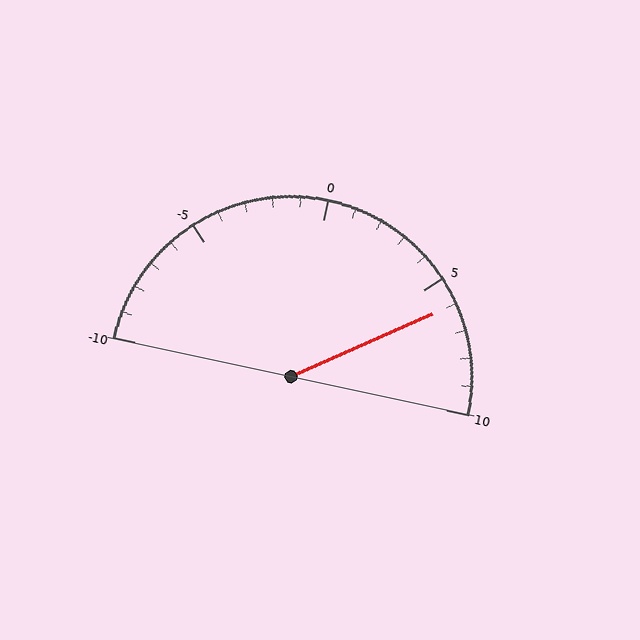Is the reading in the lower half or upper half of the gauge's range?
The reading is in the upper half of the range (-10 to 10).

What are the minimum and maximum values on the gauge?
The gauge ranges from -10 to 10.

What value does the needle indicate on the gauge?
The needle indicates approximately 6.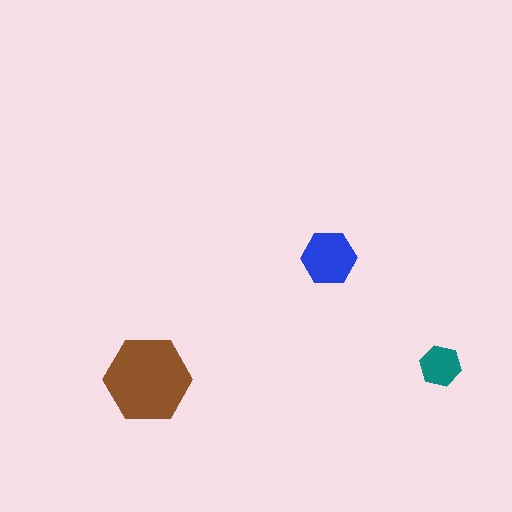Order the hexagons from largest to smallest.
the brown one, the blue one, the teal one.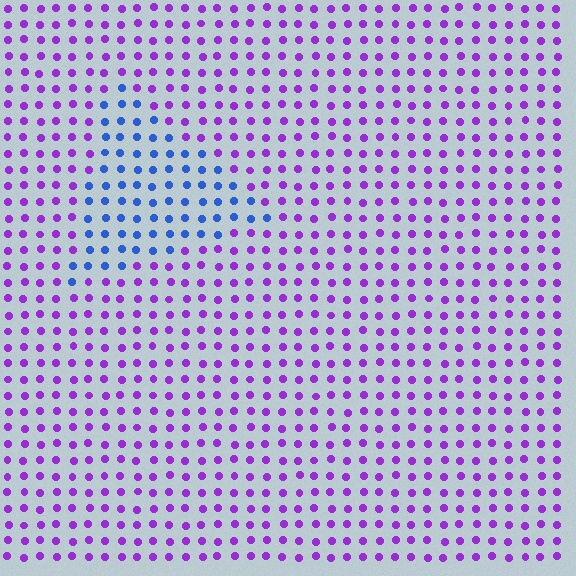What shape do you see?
I see a triangle.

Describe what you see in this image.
The image is filled with small purple elements in a uniform arrangement. A triangle-shaped region is visible where the elements are tinted to a slightly different hue, forming a subtle color boundary.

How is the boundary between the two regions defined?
The boundary is defined purely by a slight shift in hue (about 57 degrees). Spacing, size, and orientation are identical on both sides.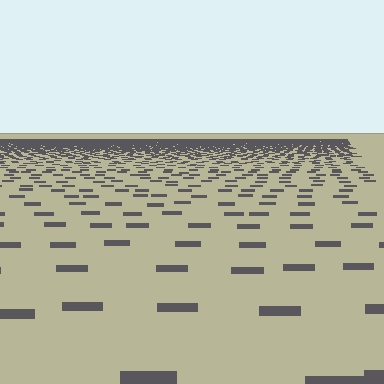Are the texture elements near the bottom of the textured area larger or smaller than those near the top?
Larger. Near the bottom, elements are closer to the viewer and appear at a bigger on-screen size.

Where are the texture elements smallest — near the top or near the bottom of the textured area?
Near the top.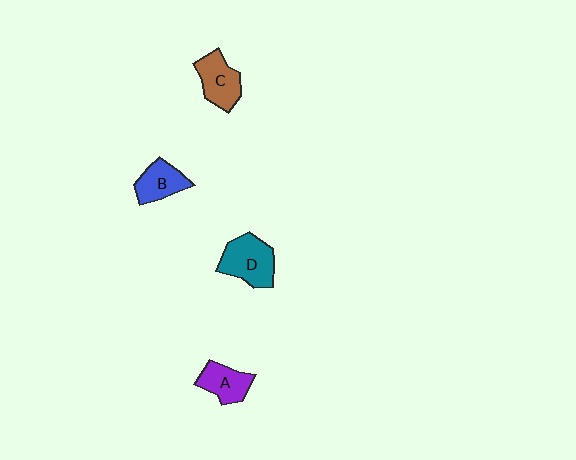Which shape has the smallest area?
Shape A (purple).